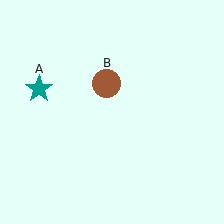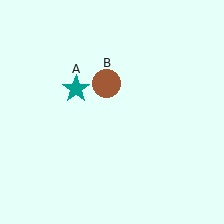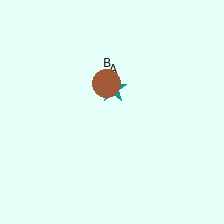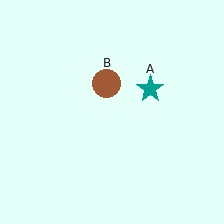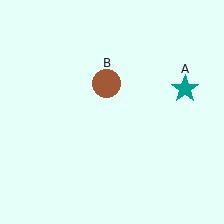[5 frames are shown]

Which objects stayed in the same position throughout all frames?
Brown circle (object B) remained stationary.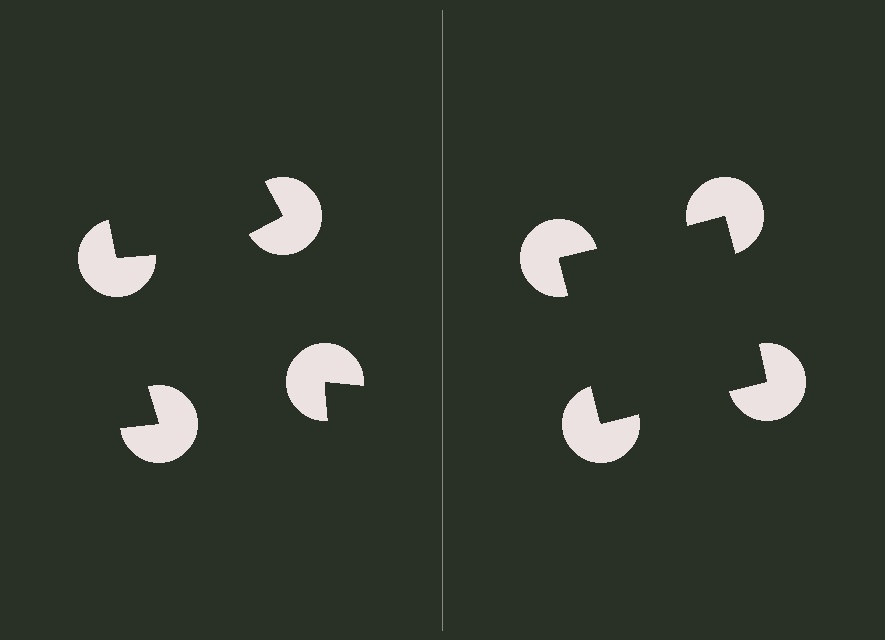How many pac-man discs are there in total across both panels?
8 — 4 on each side.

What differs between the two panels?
The pac-man discs are positioned identically on both sides; only the wedge orientations differ. On the right they align to a square; on the left they are misaligned.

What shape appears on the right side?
An illusory square.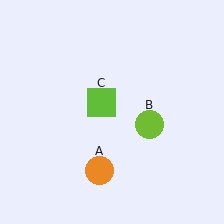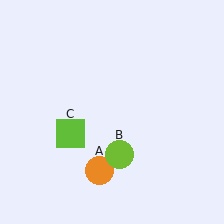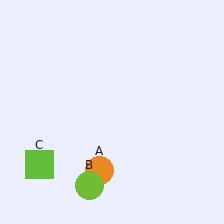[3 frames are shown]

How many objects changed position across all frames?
2 objects changed position: lime circle (object B), lime square (object C).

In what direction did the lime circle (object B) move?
The lime circle (object B) moved down and to the left.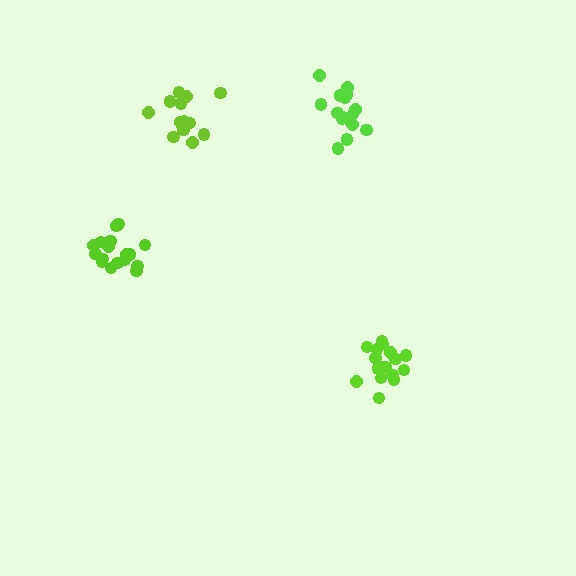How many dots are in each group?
Group 1: 16 dots, Group 2: 17 dots, Group 3: 18 dots, Group 4: 17 dots (68 total).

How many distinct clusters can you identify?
There are 4 distinct clusters.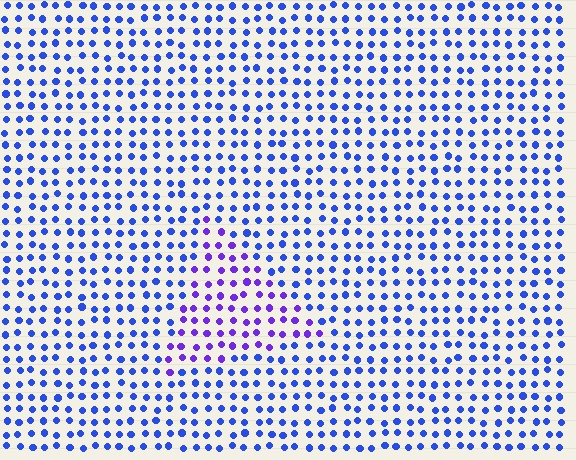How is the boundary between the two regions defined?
The boundary is defined purely by a slight shift in hue (about 35 degrees). Spacing, size, and orientation are identical on both sides.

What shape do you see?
I see a triangle.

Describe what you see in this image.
The image is filled with small blue elements in a uniform arrangement. A triangle-shaped region is visible where the elements are tinted to a slightly different hue, forming a subtle color boundary.